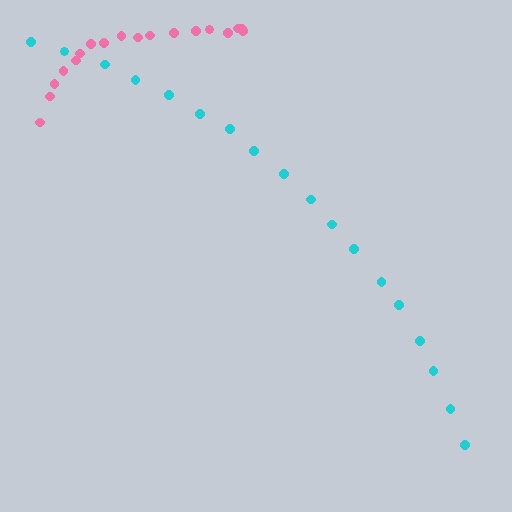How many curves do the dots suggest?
There are 2 distinct paths.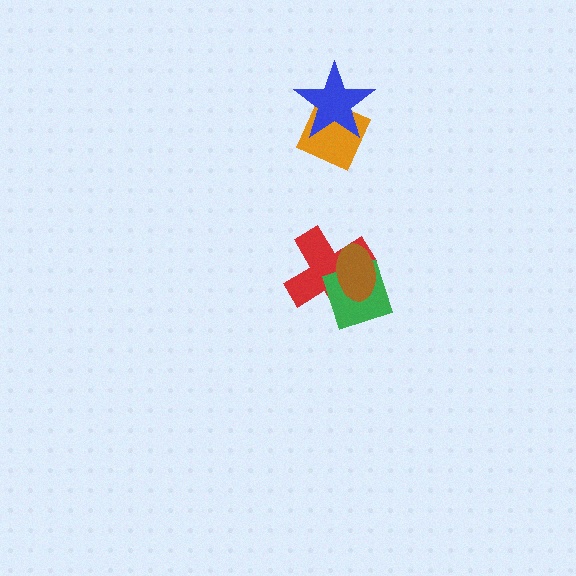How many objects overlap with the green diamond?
2 objects overlap with the green diamond.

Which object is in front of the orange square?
The blue star is in front of the orange square.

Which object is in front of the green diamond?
The brown ellipse is in front of the green diamond.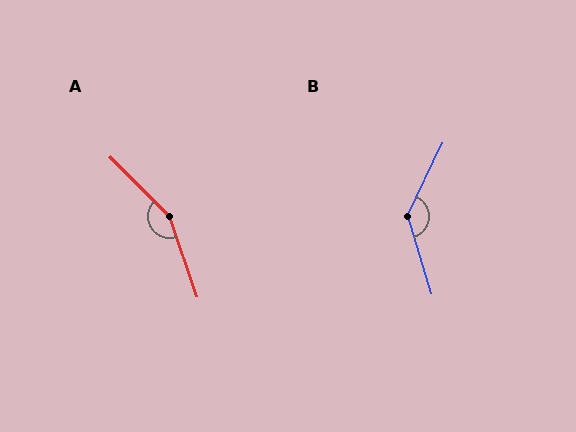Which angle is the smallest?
B, at approximately 138 degrees.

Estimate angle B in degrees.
Approximately 138 degrees.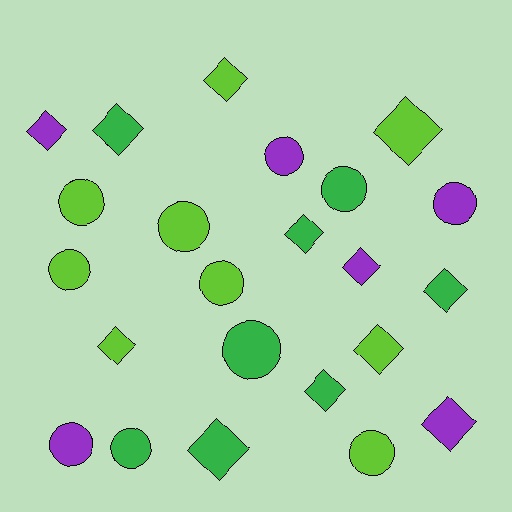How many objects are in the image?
There are 23 objects.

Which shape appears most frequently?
Diamond, with 12 objects.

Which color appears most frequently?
Lime, with 9 objects.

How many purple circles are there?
There are 3 purple circles.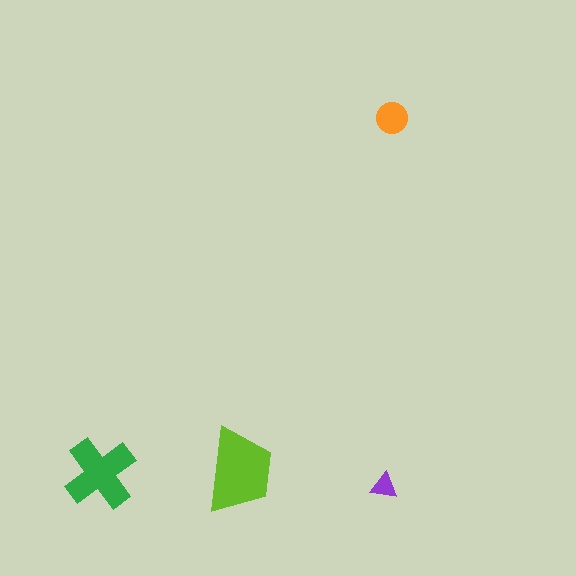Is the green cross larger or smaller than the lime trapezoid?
Smaller.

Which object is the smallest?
The purple triangle.